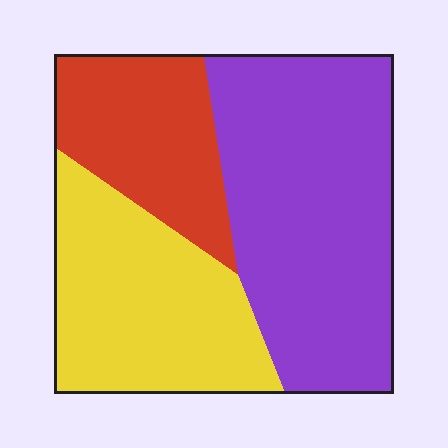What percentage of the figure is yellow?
Yellow takes up between a sixth and a third of the figure.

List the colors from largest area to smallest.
From largest to smallest: purple, yellow, red.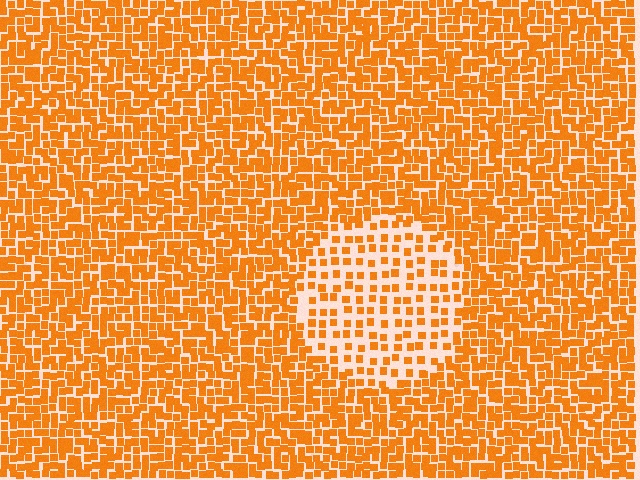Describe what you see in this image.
The image contains small orange elements arranged at two different densities. A circle-shaped region is visible where the elements are less densely packed than the surrounding area.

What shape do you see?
I see a circle.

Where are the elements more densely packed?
The elements are more densely packed outside the circle boundary.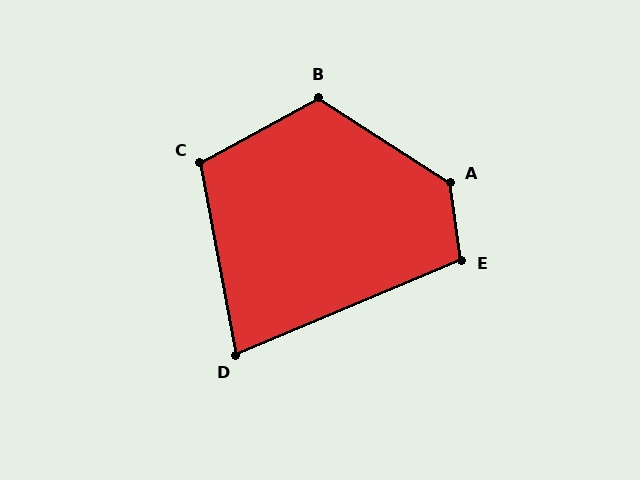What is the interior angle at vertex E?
Approximately 105 degrees (obtuse).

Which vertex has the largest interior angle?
A, at approximately 131 degrees.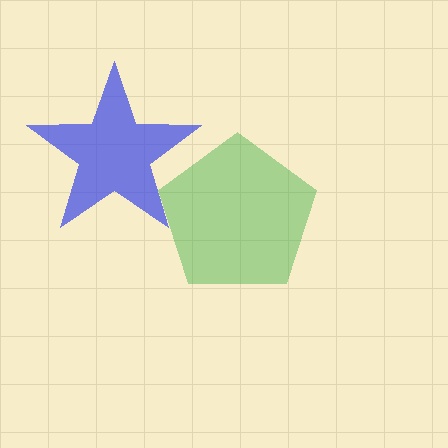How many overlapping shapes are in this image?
There are 2 overlapping shapes in the image.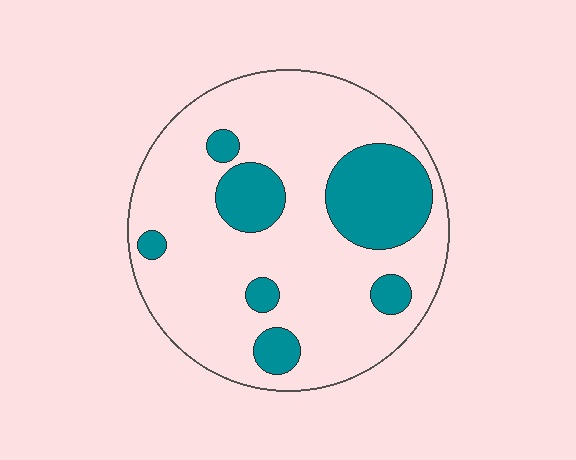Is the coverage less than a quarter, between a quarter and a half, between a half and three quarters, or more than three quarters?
Less than a quarter.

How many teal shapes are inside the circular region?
7.